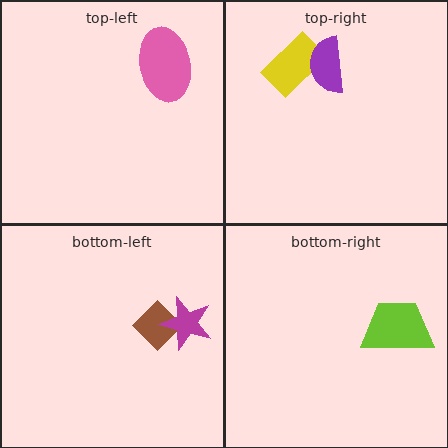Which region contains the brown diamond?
The bottom-left region.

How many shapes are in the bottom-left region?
2.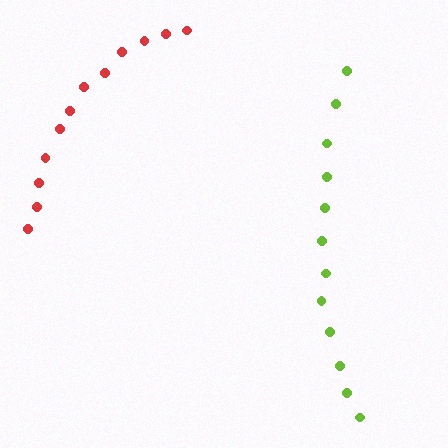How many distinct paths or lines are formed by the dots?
There are 2 distinct paths.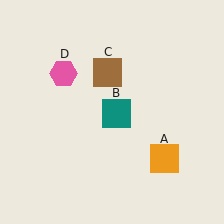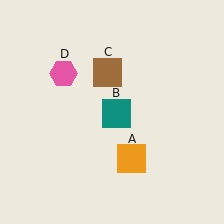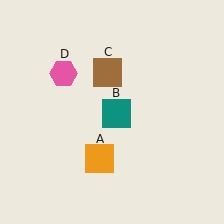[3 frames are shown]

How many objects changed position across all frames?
1 object changed position: orange square (object A).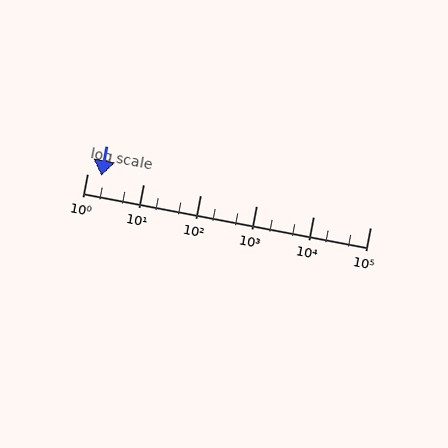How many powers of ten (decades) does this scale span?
The scale spans 5 decades, from 1 to 100000.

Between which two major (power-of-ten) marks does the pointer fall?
The pointer is between 1 and 10.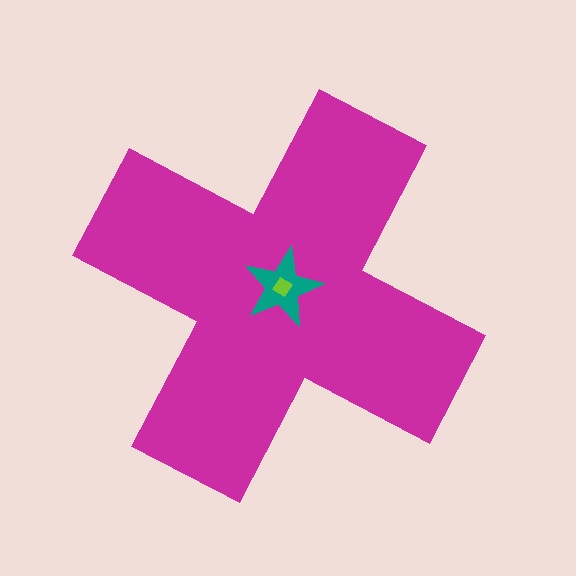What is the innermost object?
The lime diamond.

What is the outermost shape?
The magenta cross.